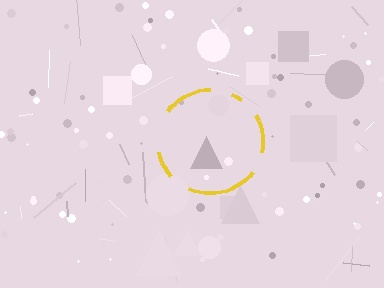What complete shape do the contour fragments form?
The contour fragments form a circle.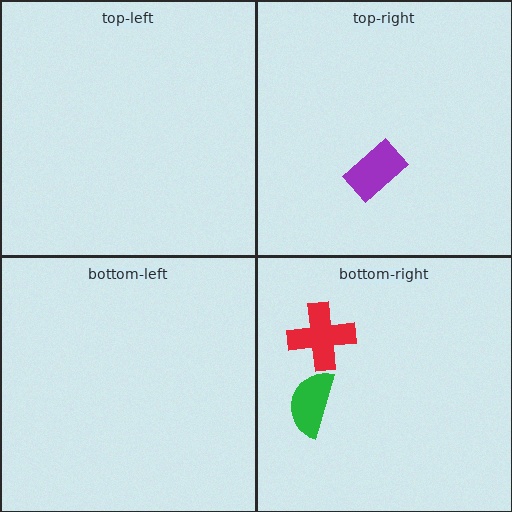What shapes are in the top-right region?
The purple rectangle.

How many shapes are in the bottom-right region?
2.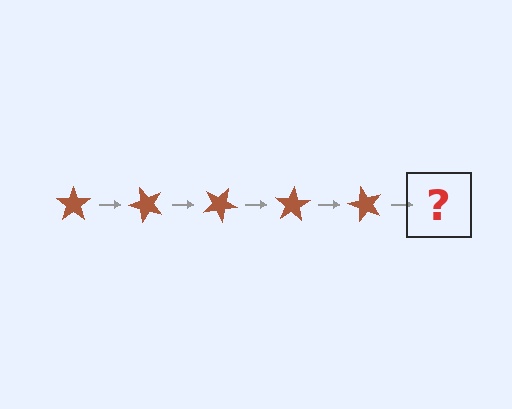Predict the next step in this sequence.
The next step is a brown star rotated 250 degrees.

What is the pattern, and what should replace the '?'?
The pattern is that the star rotates 50 degrees each step. The '?' should be a brown star rotated 250 degrees.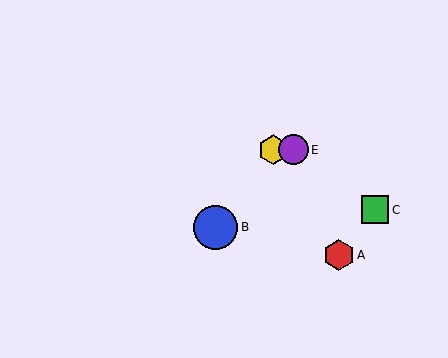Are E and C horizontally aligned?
No, E is at y≈150 and C is at y≈210.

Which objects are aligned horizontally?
Objects D, E are aligned horizontally.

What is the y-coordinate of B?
Object B is at y≈227.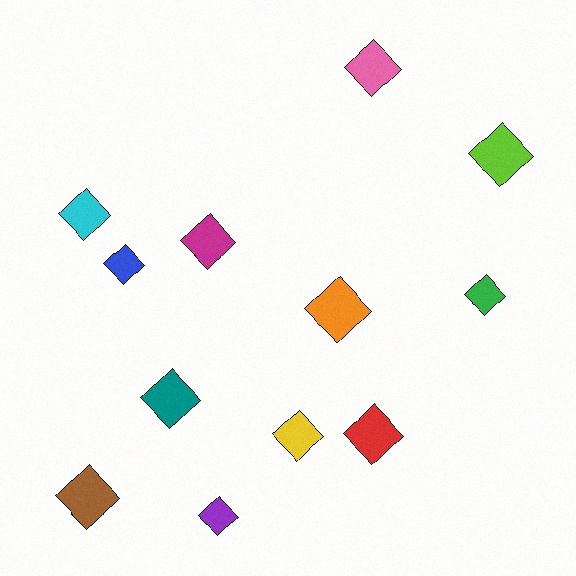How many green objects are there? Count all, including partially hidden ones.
There is 1 green object.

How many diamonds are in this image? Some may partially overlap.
There are 12 diamonds.